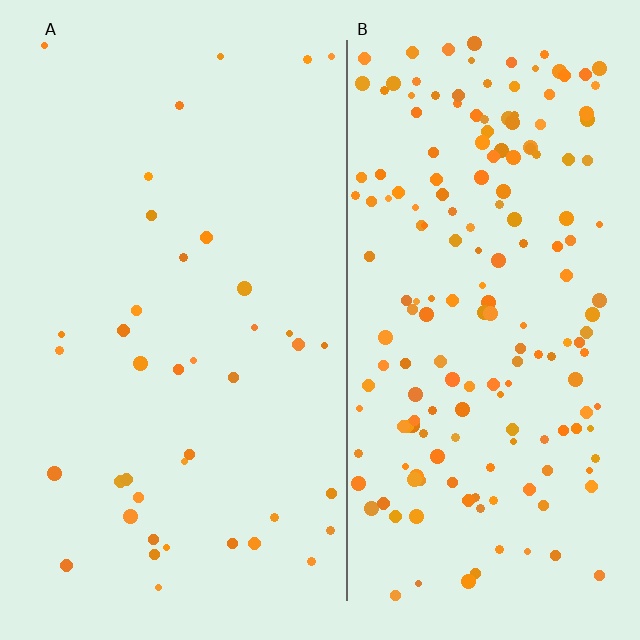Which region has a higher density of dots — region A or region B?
B (the right).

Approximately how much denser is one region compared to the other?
Approximately 4.7× — region B over region A.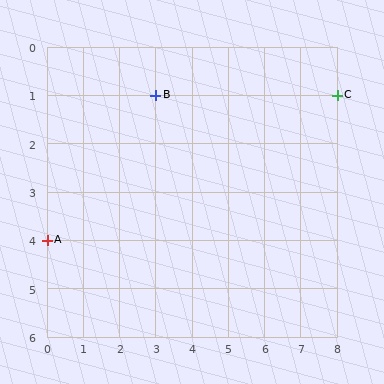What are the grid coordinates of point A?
Point A is at grid coordinates (0, 4).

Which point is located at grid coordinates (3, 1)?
Point B is at (3, 1).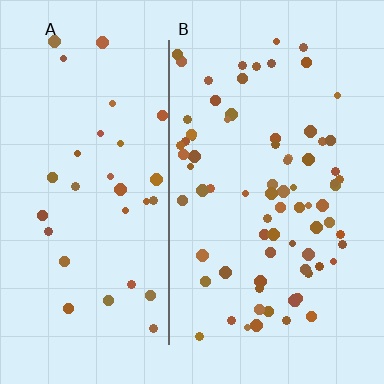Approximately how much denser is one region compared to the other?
Approximately 2.3× — region B over region A.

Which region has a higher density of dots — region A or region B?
B (the right).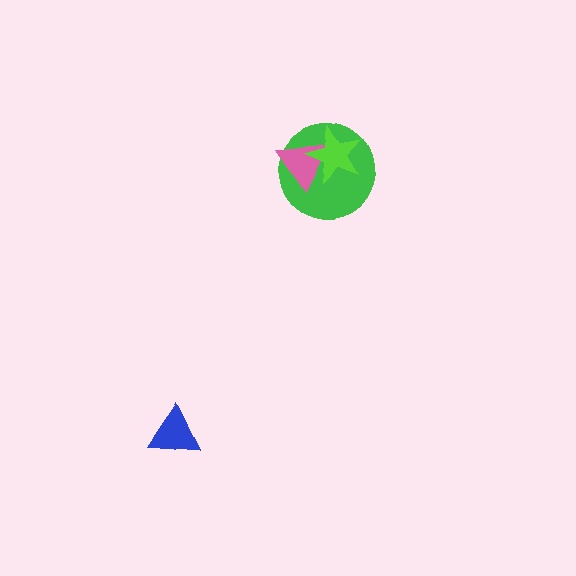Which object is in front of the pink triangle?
The lime star is in front of the pink triangle.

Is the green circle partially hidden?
Yes, it is partially covered by another shape.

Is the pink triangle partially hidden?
Yes, it is partially covered by another shape.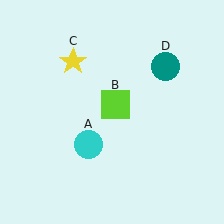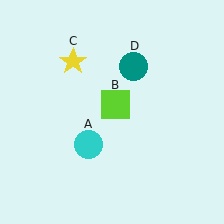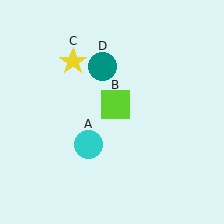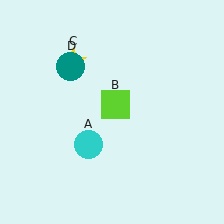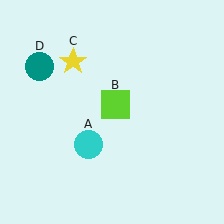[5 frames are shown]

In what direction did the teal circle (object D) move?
The teal circle (object D) moved left.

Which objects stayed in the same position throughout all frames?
Cyan circle (object A) and lime square (object B) and yellow star (object C) remained stationary.